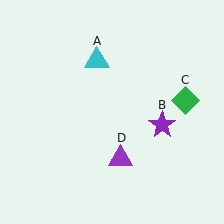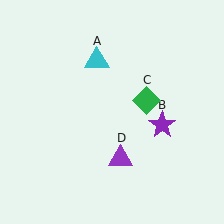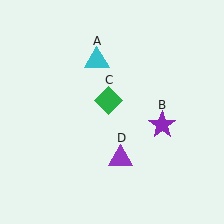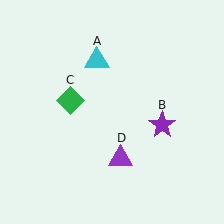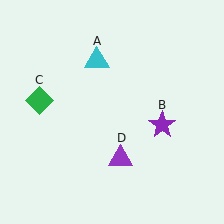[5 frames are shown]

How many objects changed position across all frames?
1 object changed position: green diamond (object C).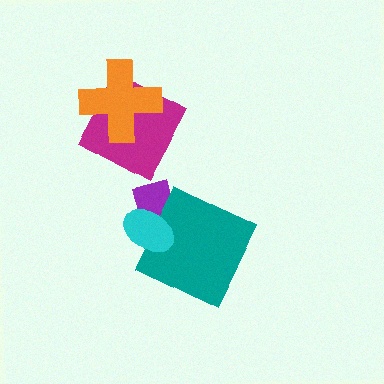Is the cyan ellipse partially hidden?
No, no other shape covers it.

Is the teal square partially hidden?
Yes, it is partially covered by another shape.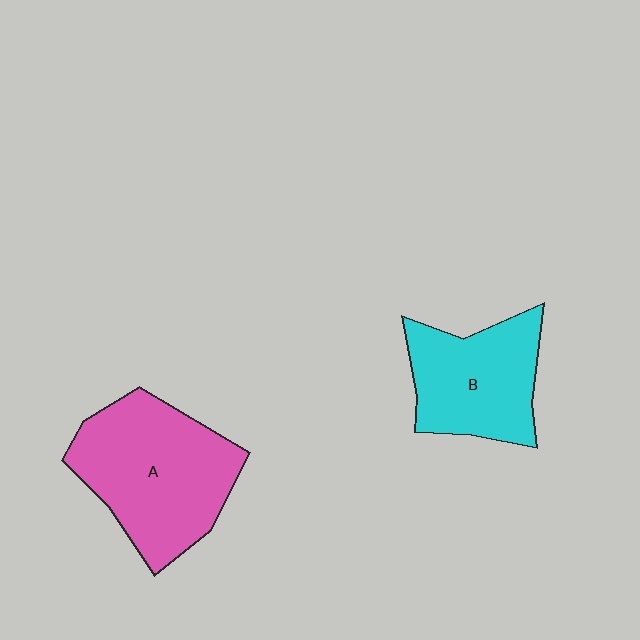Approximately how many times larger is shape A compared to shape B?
Approximately 1.4 times.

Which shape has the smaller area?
Shape B (cyan).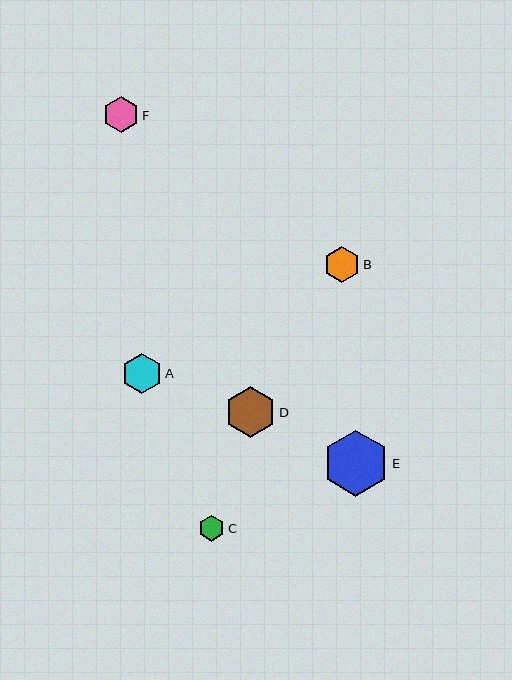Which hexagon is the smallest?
Hexagon C is the smallest with a size of approximately 26 pixels.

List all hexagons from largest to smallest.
From largest to smallest: E, D, A, B, F, C.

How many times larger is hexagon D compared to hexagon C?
Hexagon D is approximately 2.0 times the size of hexagon C.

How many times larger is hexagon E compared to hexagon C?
Hexagon E is approximately 2.5 times the size of hexagon C.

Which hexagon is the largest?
Hexagon E is the largest with a size of approximately 66 pixels.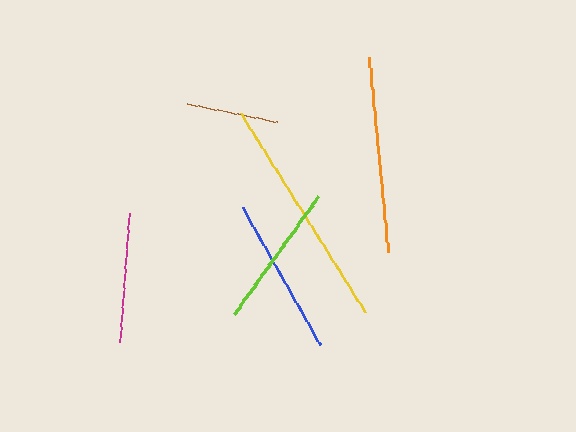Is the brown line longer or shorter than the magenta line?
The magenta line is longer than the brown line.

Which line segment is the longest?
The yellow line is the longest at approximately 234 pixels.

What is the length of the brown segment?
The brown segment is approximately 92 pixels long.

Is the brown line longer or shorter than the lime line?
The lime line is longer than the brown line.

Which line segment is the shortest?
The brown line is the shortest at approximately 92 pixels.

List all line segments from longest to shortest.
From longest to shortest: yellow, orange, blue, lime, magenta, brown.